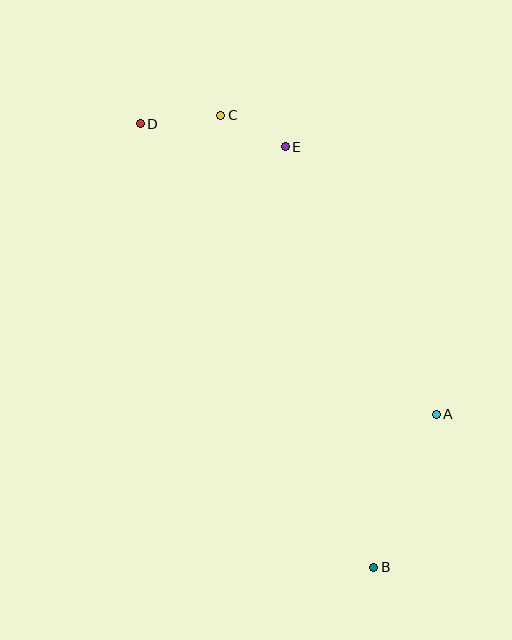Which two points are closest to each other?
Points C and E are closest to each other.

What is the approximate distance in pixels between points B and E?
The distance between B and E is approximately 430 pixels.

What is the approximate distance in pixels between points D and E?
The distance between D and E is approximately 147 pixels.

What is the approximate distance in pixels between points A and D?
The distance between A and D is approximately 415 pixels.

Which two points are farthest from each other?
Points B and D are farthest from each other.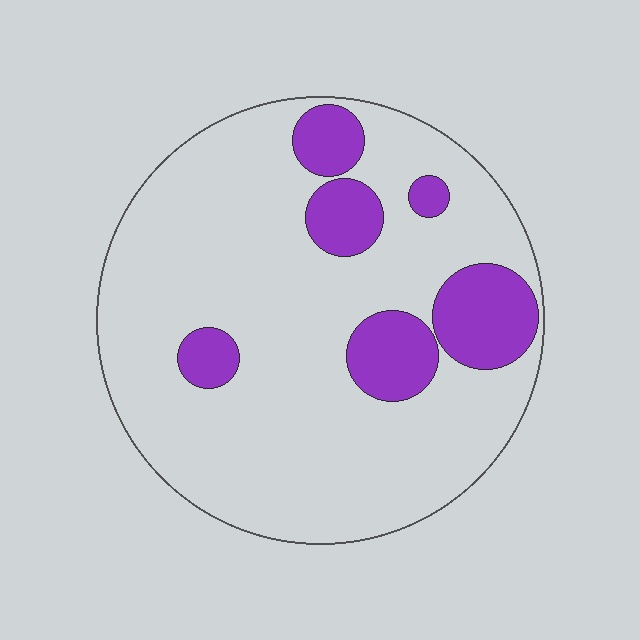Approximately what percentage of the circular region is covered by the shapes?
Approximately 20%.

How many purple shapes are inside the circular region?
6.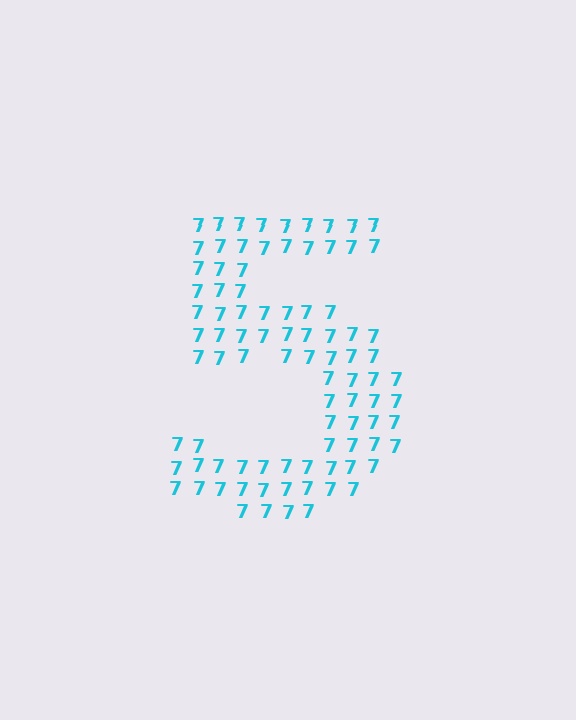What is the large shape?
The large shape is the digit 5.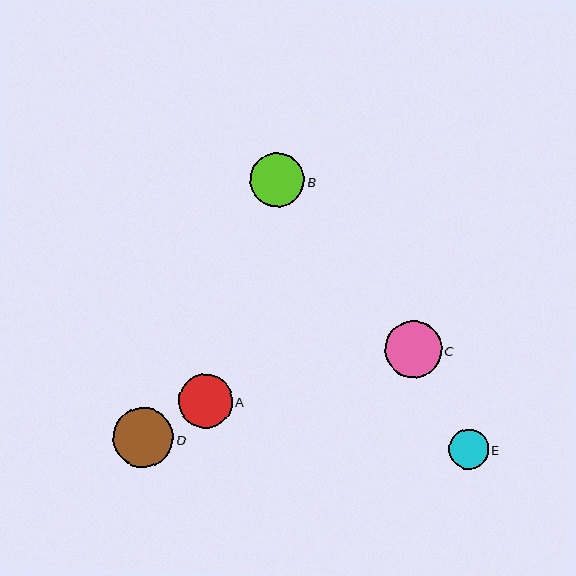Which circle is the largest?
Circle D is the largest with a size of approximately 60 pixels.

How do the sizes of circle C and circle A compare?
Circle C and circle A are approximately the same size.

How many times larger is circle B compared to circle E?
Circle B is approximately 1.4 times the size of circle E.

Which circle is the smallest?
Circle E is the smallest with a size of approximately 39 pixels.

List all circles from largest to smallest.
From largest to smallest: D, C, B, A, E.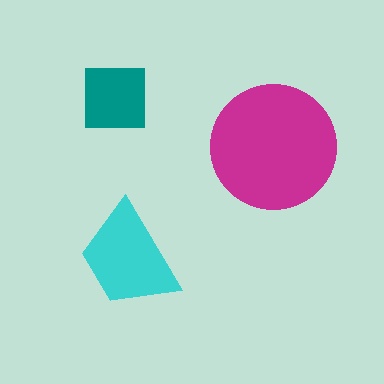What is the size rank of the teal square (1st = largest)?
3rd.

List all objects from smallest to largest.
The teal square, the cyan trapezoid, the magenta circle.